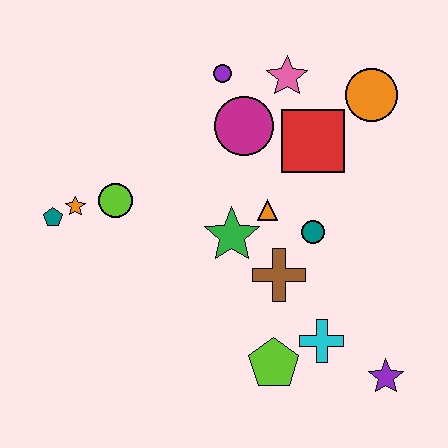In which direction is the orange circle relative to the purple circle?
The orange circle is to the right of the purple circle.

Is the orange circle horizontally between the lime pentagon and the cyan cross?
No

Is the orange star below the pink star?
Yes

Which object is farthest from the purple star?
The teal pentagon is farthest from the purple star.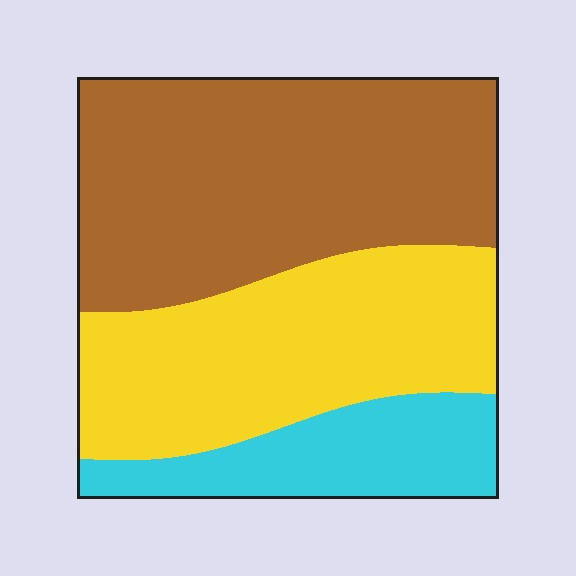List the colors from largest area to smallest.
From largest to smallest: brown, yellow, cyan.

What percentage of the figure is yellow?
Yellow covers roughly 35% of the figure.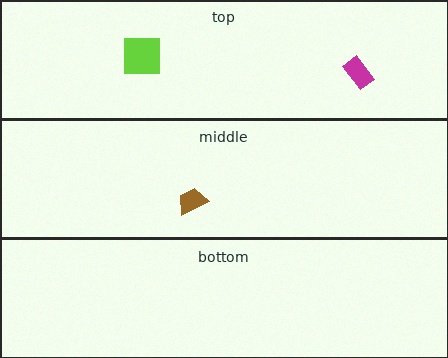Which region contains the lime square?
The top region.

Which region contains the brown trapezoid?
The middle region.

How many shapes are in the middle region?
1.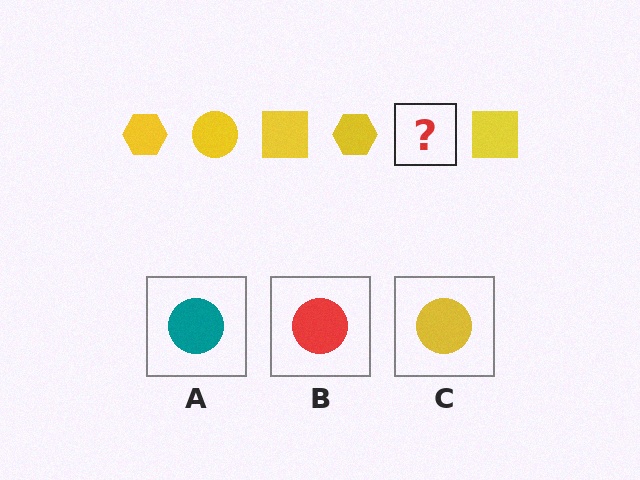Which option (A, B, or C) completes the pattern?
C.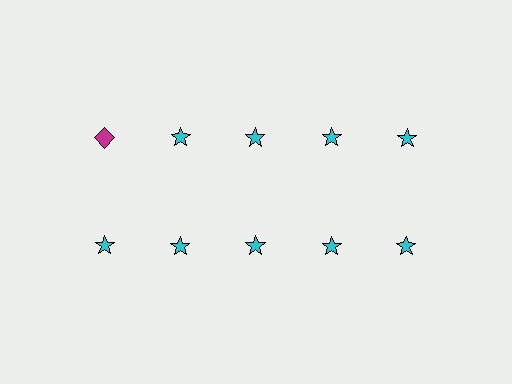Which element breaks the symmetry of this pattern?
The magenta diamond in the top row, leftmost column breaks the symmetry. All other shapes are cyan stars.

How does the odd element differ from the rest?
It differs in both color (magenta instead of cyan) and shape (diamond instead of star).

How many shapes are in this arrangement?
There are 10 shapes arranged in a grid pattern.